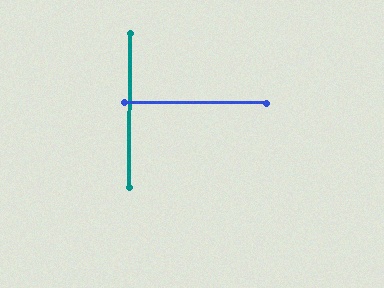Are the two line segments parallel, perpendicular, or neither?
Perpendicular — they meet at approximately 90°.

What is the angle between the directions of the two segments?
Approximately 90 degrees.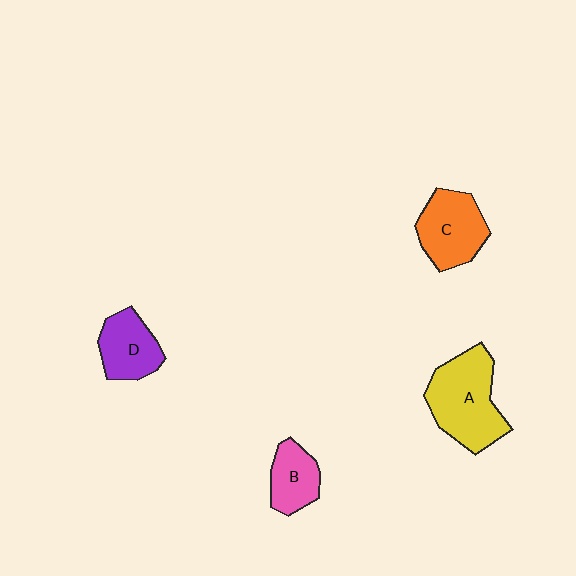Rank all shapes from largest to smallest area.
From largest to smallest: A (yellow), C (orange), D (purple), B (pink).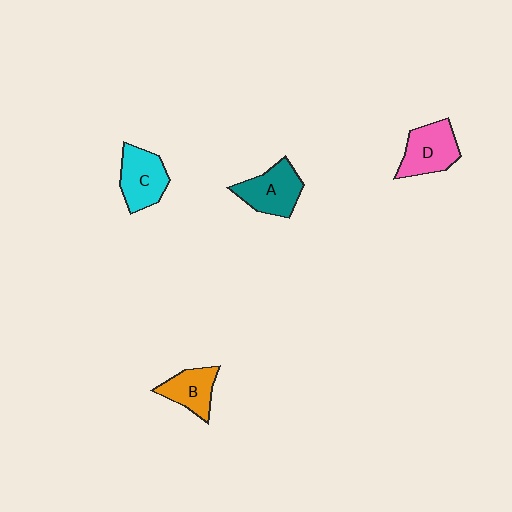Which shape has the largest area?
Shape D (pink).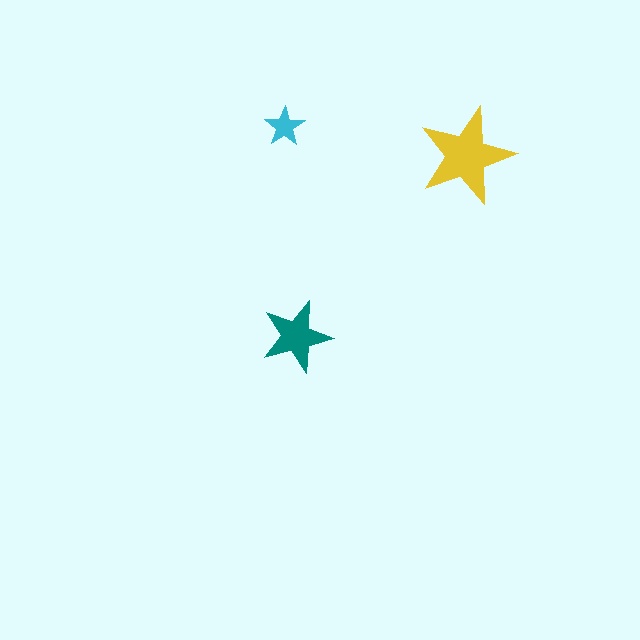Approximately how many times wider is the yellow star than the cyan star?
About 2.5 times wider.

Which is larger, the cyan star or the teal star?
The teal one.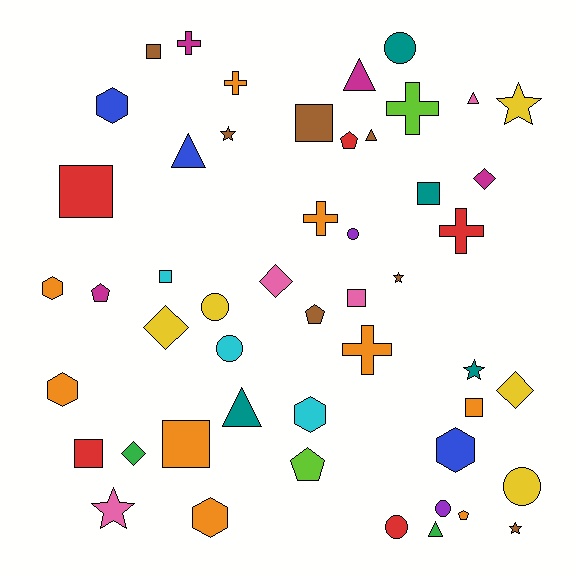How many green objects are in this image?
There are 2 green objects.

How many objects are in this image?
There are 50 objects.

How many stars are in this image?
There are 6 stars.